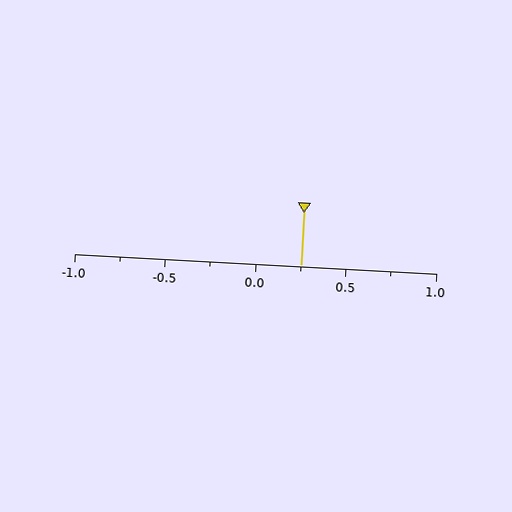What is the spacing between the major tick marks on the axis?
The major ticks are spaced 0.5 apart.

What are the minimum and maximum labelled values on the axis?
The axis runs from -1.0 to 1.0.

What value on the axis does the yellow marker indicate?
The marker indicates approximately 0.25.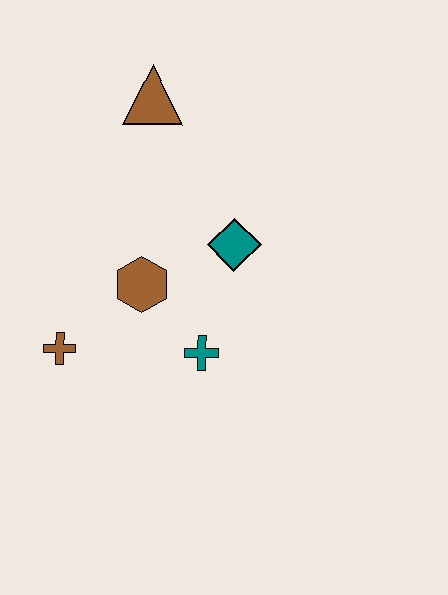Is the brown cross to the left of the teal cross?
Yes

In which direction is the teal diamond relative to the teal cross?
The teal diamond is above the teal cross.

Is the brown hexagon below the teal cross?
No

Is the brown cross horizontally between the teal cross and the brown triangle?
No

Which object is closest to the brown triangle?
The teal diamond is closest to the brown triangle.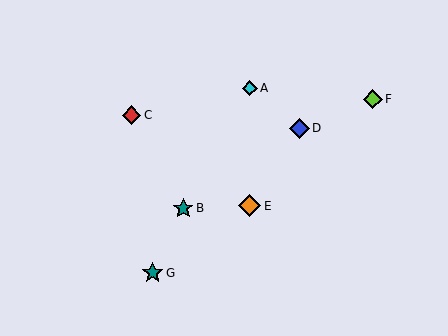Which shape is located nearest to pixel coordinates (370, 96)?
The lime diamond (labeled F) at (373, 99) is nearest to that location.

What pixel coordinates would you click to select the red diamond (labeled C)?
Click at (131, 115) to select the red diamond C.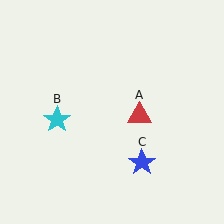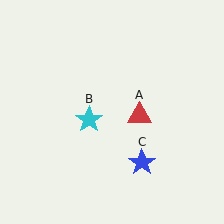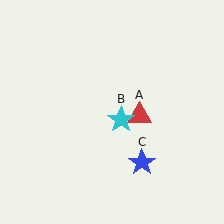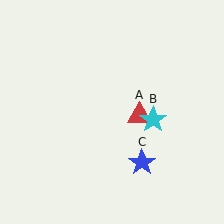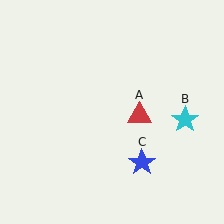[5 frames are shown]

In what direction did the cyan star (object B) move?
The cyan star (object B) moved right.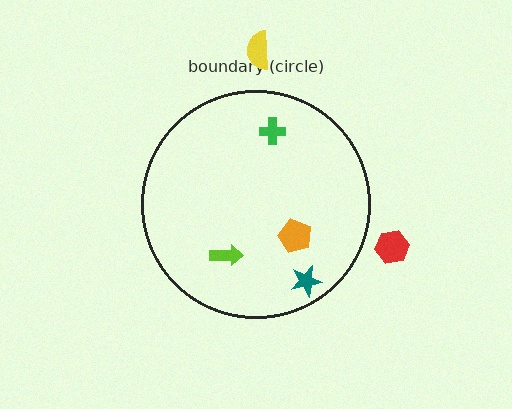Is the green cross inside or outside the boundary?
Inside.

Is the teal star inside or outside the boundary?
Inside.